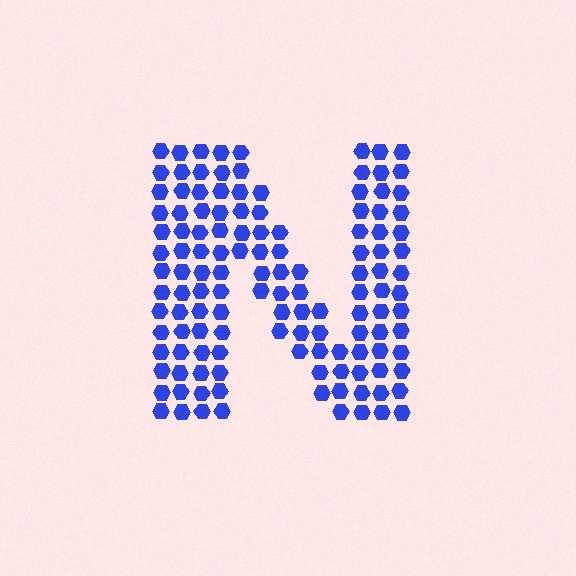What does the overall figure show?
The overall figure shows the letter N.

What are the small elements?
The small elements are hexagons.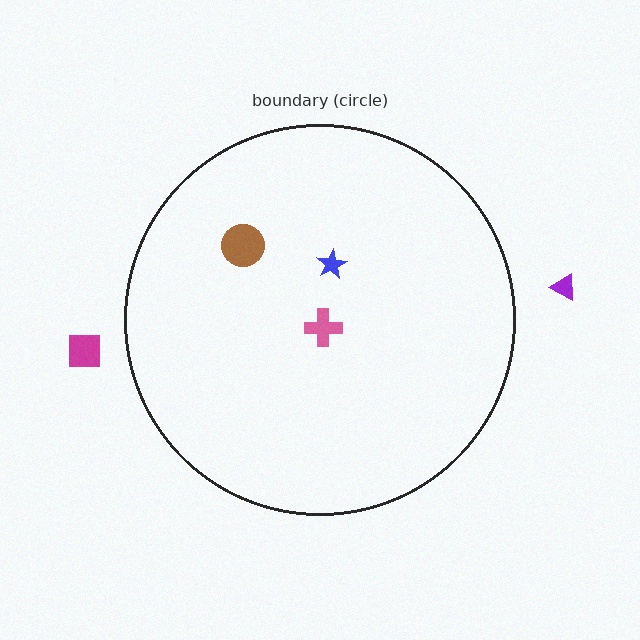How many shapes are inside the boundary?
3 inside, 2 outside.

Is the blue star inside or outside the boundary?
Inside.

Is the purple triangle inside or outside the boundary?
Outside.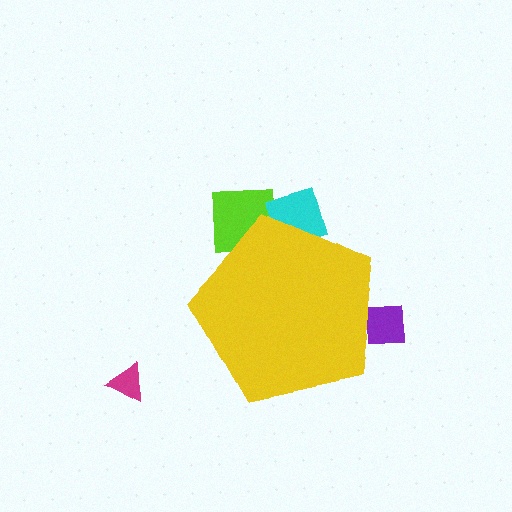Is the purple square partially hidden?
Yes, the purple square is partially hidden behind the yellow pentagon.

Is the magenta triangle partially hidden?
No, the magenta triangle is fully visible.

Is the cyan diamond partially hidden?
Yes, the cyan diamond is partially hidden behind the yellow pentagon.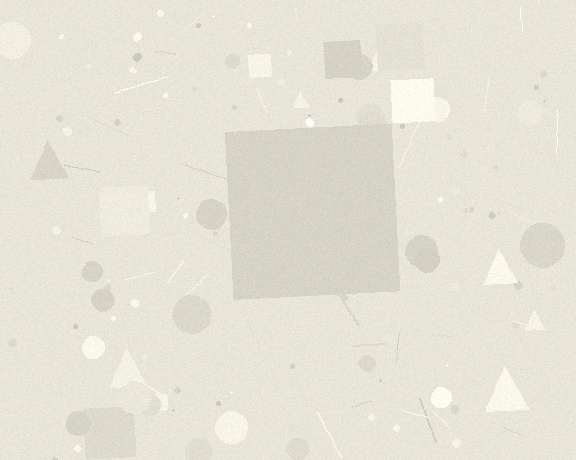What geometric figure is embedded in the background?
A square is embedded in the background.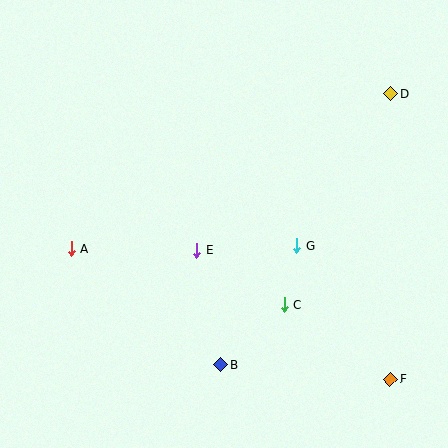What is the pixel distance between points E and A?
The distance between E and A is 125 pixels.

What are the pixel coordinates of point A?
Point A is at (71, 248).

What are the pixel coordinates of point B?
Point B is at (220, 365).